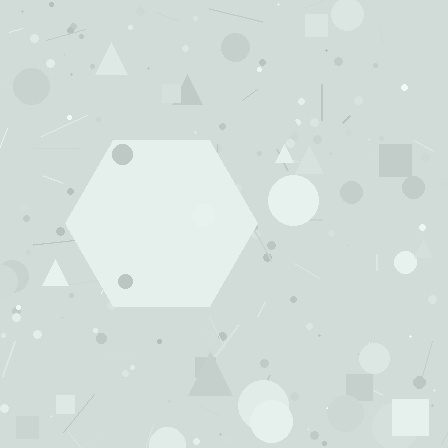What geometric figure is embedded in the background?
A hexagon is embedded in the background.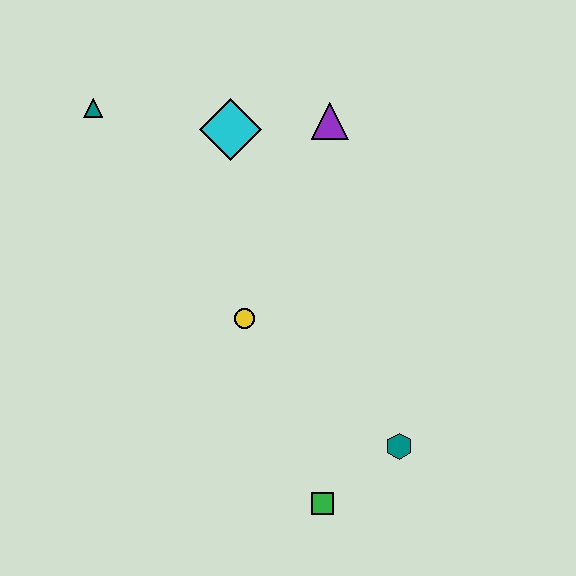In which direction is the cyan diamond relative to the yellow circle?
The cyan diamond is above the yellow circle.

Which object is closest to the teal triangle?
The cyan diamond is closest to the teal triangle.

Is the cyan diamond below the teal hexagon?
No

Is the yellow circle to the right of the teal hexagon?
No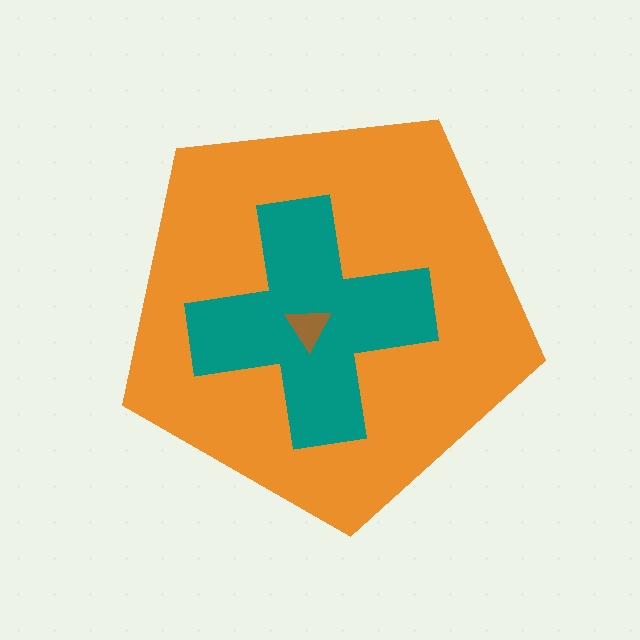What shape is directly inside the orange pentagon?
The teal cross.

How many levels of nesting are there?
3.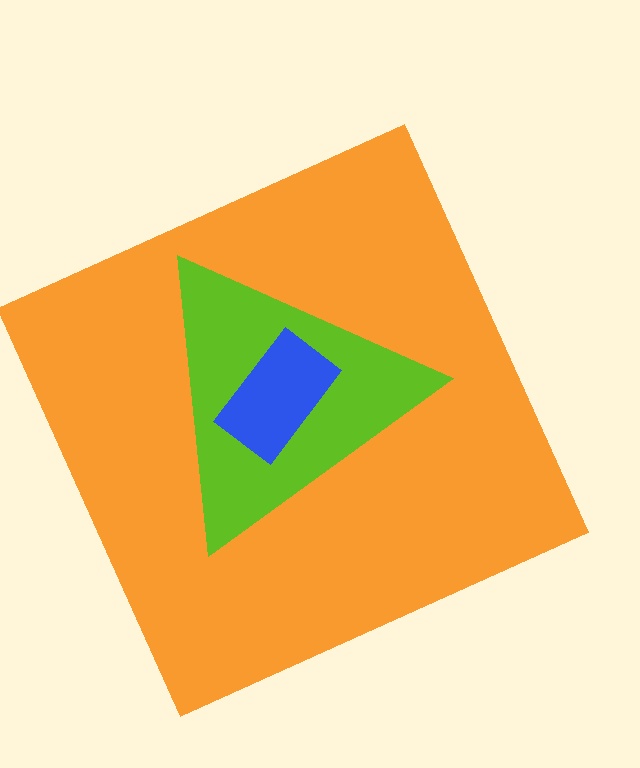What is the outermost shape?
The orange square.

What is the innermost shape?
The blue rectangle.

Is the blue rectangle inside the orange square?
Yes.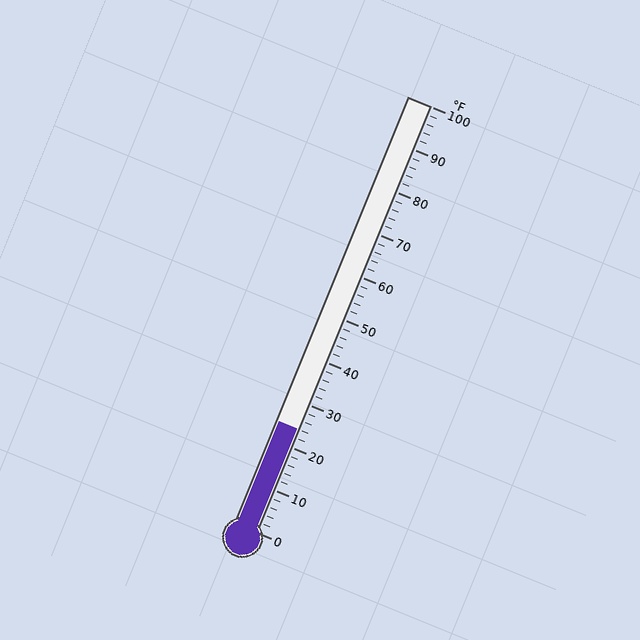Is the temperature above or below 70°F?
The temperature is below 70°F.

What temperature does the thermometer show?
The thermometer shows approximately 24°F.